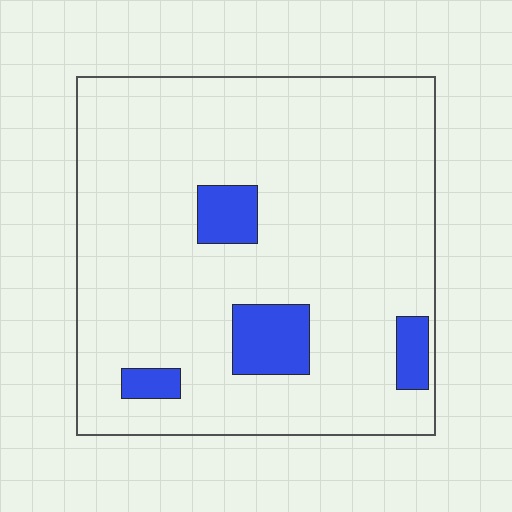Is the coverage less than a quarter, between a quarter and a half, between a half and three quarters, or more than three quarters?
Less than a quarter.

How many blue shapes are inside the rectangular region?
4.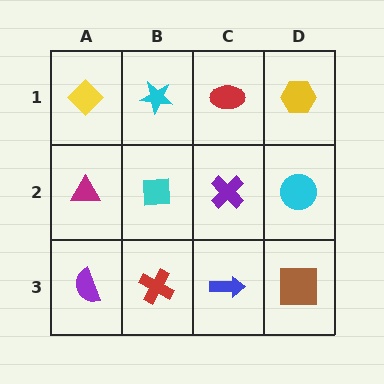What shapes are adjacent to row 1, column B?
A cyan square (row 2, column B), a yellow diamond (row 1, column A), a red ellipse (row 1, column C).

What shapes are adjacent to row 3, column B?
A cyan square (row 2, column B), a purple semicircle (row 3, column A), a blue arrow (row 3, column C).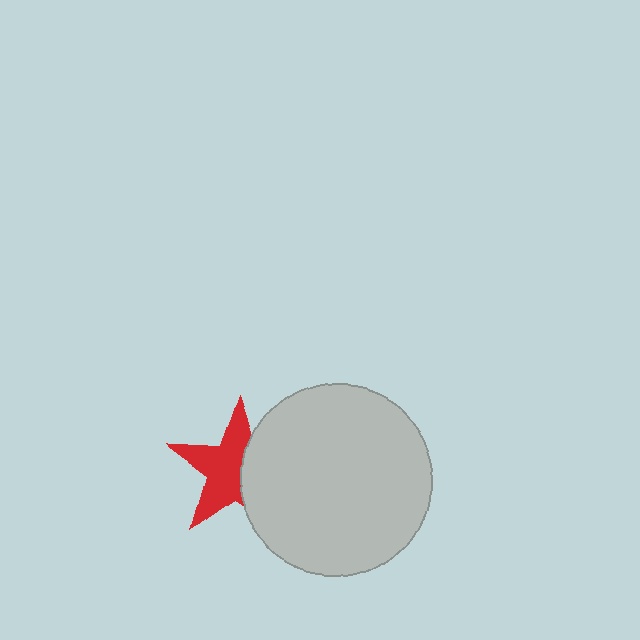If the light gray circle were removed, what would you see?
You would see the complete red star.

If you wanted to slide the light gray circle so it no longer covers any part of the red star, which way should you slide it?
Slide it right — that is the most direct way to separate the two shapes.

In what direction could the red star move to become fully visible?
The red star could move left. That would shift it out from behind the light gray circle entirely.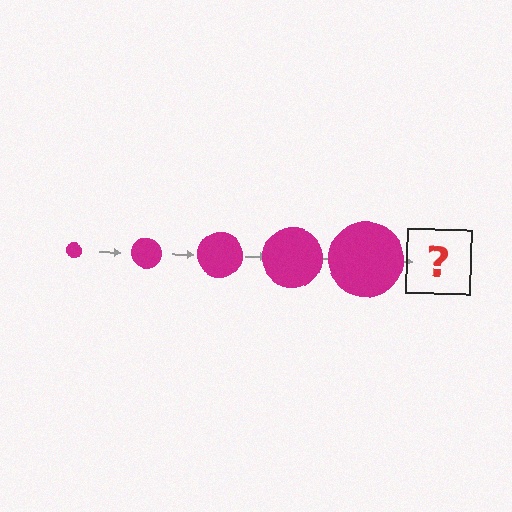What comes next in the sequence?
The next element should be a magenta circle, larger than the previous one.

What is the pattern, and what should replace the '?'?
The pattern is that the circle gets progressively larger each step. The '?' should be a magenta circle, larger than the previous one.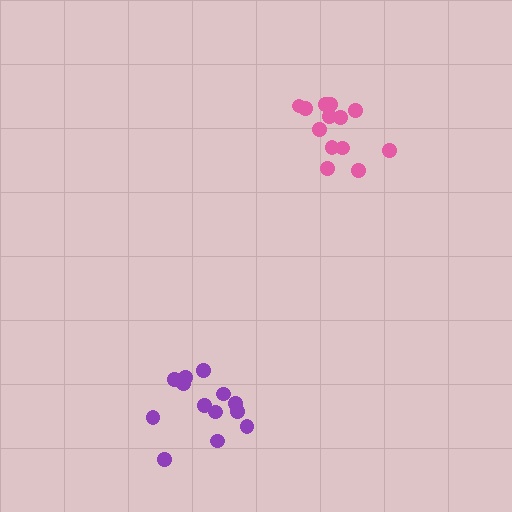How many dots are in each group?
Group 1: 13 dots, Group 2: 13 dots (26 total).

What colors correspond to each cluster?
The clusters are colored: purple, pink.